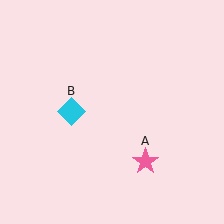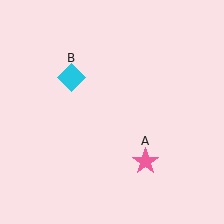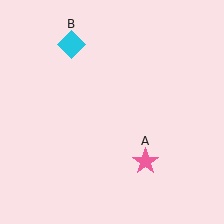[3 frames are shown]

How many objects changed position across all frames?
1 object changed position: cyan diamond (object B).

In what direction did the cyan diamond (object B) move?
The cyan diamond (object B) moved up.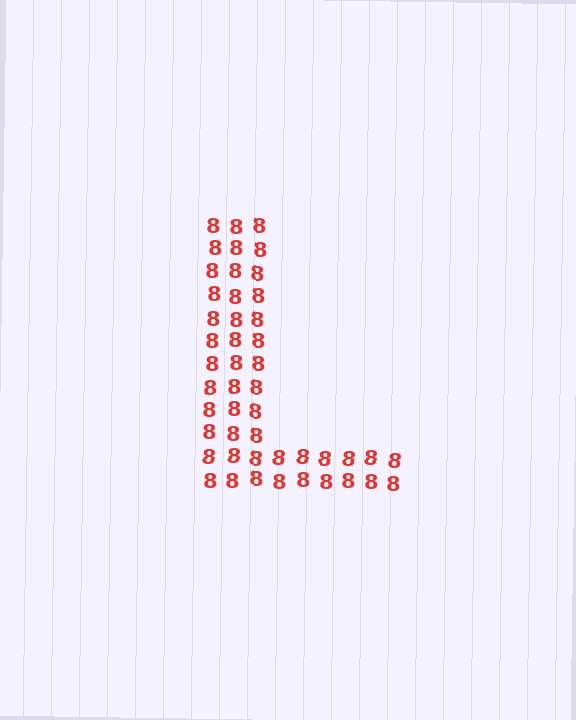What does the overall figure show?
The overall figure shows the letter L.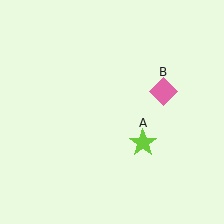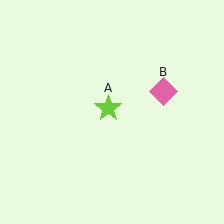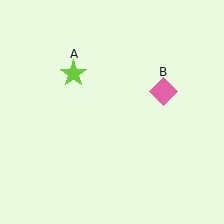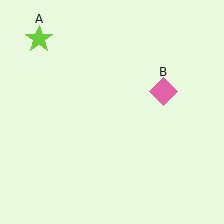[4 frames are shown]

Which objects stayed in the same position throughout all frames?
Pink diamond (object B) remained stationary.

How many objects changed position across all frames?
1 object changed position: lime star (object A).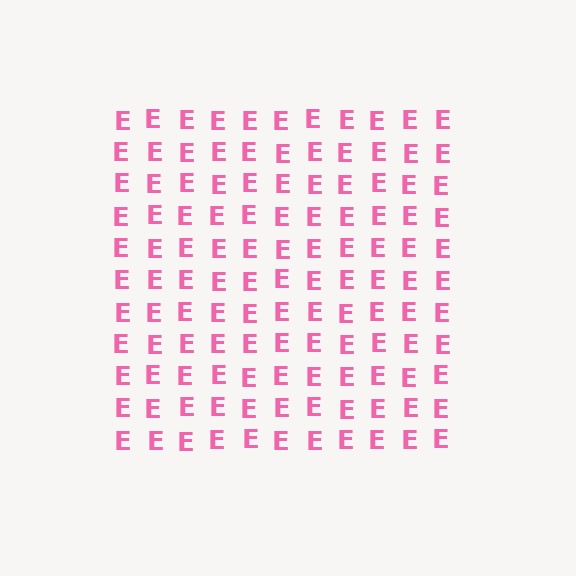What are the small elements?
The small elements are letter E's.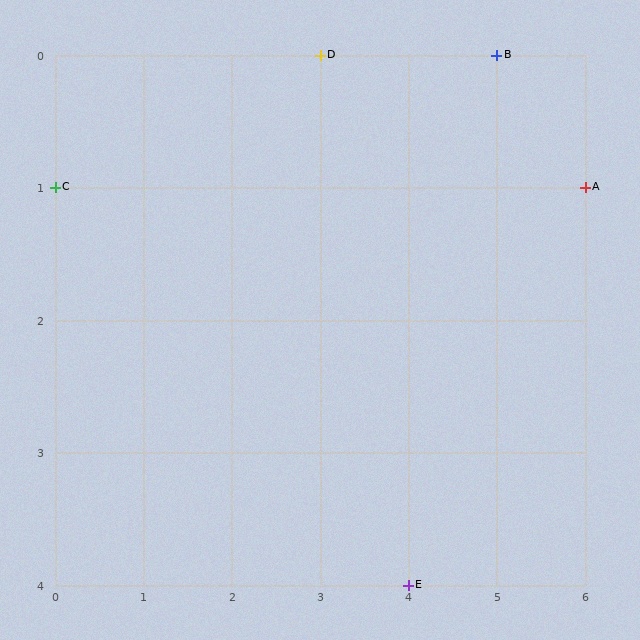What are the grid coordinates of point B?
Point B is at grid coordinates (5, 0).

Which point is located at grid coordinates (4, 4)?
Point E is at (4, 4).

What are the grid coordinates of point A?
Point A is at grid coordinates (6, 1).